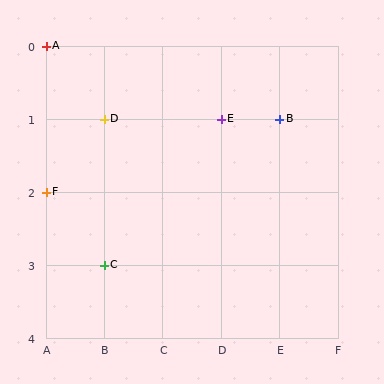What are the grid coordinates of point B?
Point B is at grid coordinates (E, 1).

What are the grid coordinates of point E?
Point E is at grid coordinates (D, 1).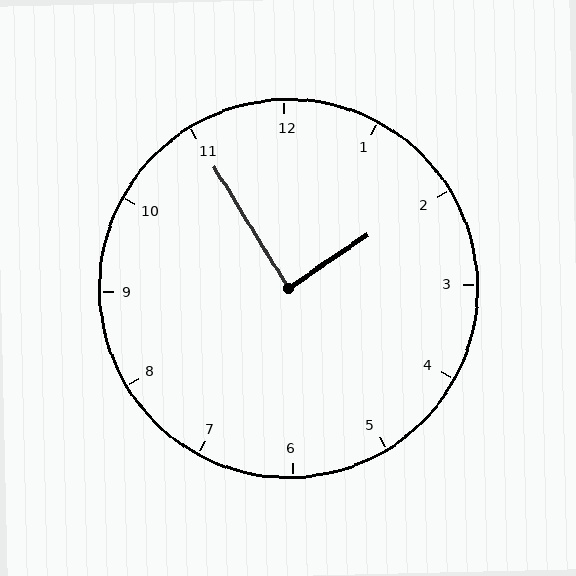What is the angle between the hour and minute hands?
Approximately 88 degrees.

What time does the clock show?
1:55.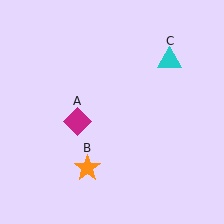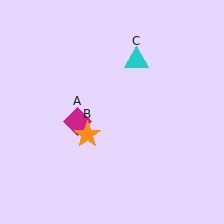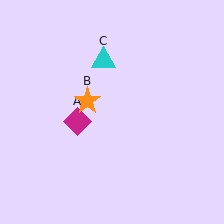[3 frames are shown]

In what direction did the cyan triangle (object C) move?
The cyan triangle (object C) moved left.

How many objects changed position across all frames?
2 objects changed position: orange star (object B), cyan triangle (object C).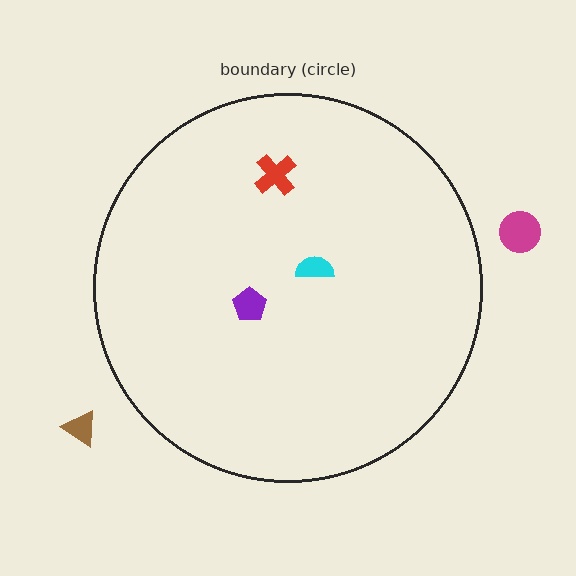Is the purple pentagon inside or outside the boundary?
Inside.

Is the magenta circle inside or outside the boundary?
Outside.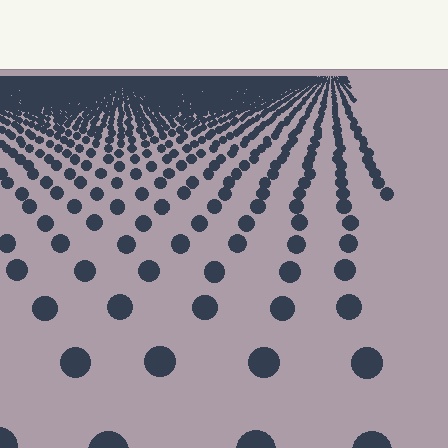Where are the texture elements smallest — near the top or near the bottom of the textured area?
Near the top.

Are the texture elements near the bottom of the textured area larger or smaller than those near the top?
Larger. Near the bottom, elements are closer to the viewer and appear at a bigger on-screen size.